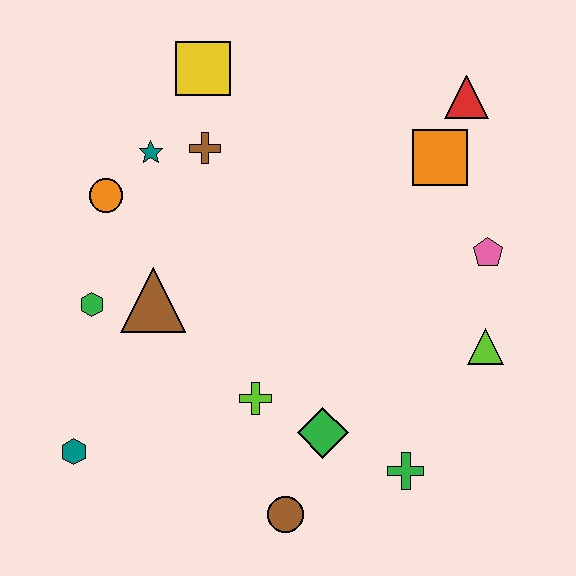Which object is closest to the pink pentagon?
The lime triangle is closest to the pink pentagon.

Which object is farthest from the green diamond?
The yellow square is farthest from the green diamond.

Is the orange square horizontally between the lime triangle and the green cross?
Yes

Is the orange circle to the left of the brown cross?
Yes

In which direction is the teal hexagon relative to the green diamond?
The teal hexagon is to the left of the green diamond.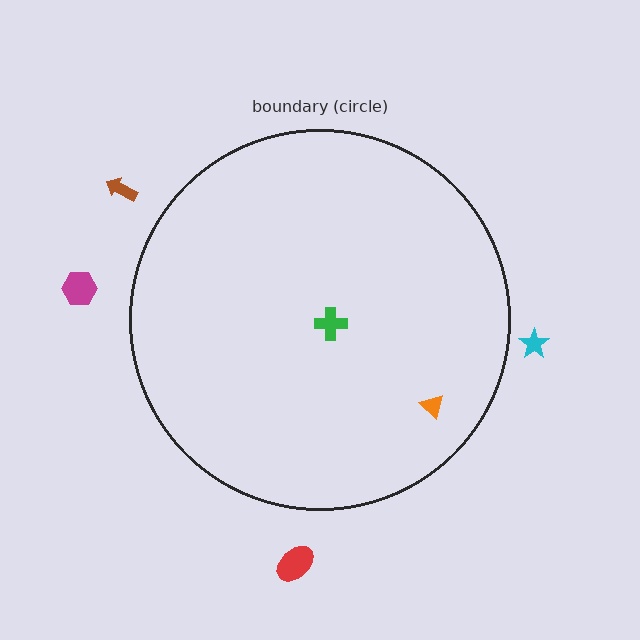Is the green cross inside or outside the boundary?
Inside.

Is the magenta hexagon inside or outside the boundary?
Outside.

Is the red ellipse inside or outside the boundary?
Outside.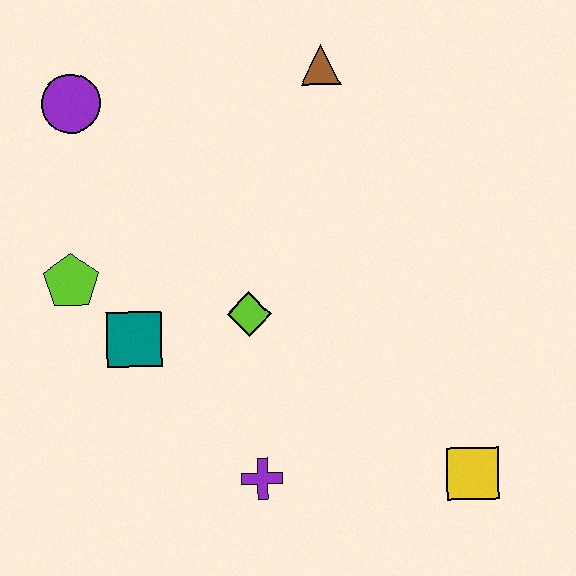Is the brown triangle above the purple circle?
Yes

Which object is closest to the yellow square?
The purple cross is closest to the yellow square.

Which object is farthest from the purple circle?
The yellow square is farthest from the purple circle.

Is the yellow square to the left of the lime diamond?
No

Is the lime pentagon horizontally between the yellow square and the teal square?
No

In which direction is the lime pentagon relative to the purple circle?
The lime pentagon is below the purple circle.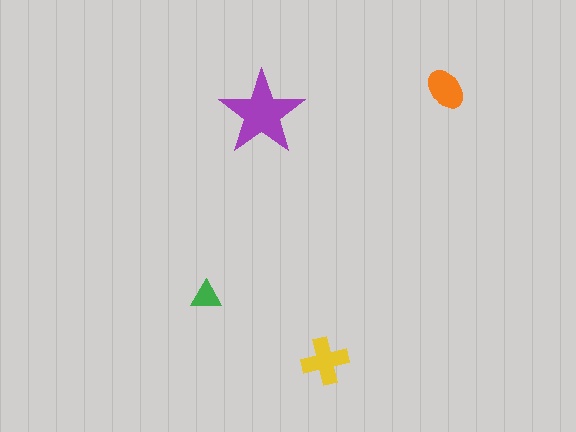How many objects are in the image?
There are 4 objects in the image.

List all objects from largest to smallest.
The purple star, the yellow cross, the orange ellipse, the green triangle.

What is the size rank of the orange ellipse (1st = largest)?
3rd.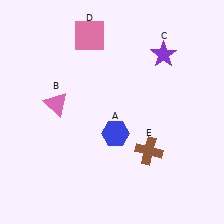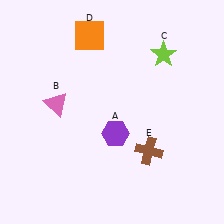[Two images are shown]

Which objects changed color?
A changed from blue to purple. C changed from purple to lime. D changed from pink to orange.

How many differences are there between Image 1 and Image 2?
There are 3 differences between the two images.